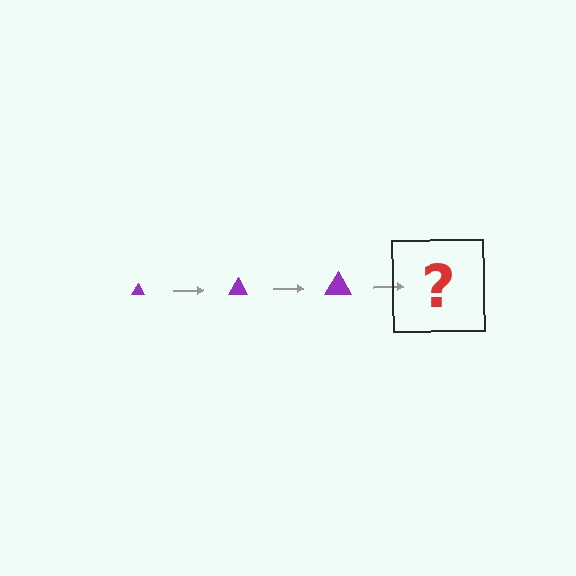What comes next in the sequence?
The next element should be a purple triangle, larger than the previous one.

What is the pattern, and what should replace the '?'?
The pattern is that the triangle gets progressively larger each step. The '?' should be a purple triangle, larger than the previous one.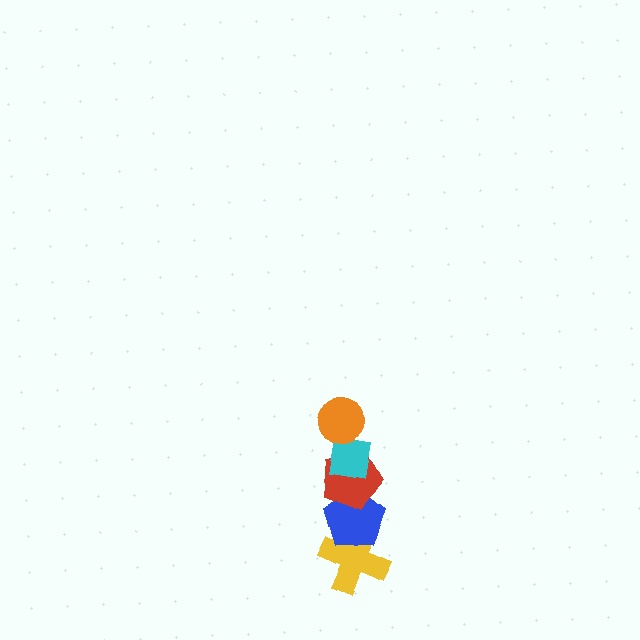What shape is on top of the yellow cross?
The blue pentagon is on top of the yellow cross.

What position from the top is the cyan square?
The cyan square is 2nd from the top.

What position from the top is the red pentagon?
The red pentagon is 3rd from the top.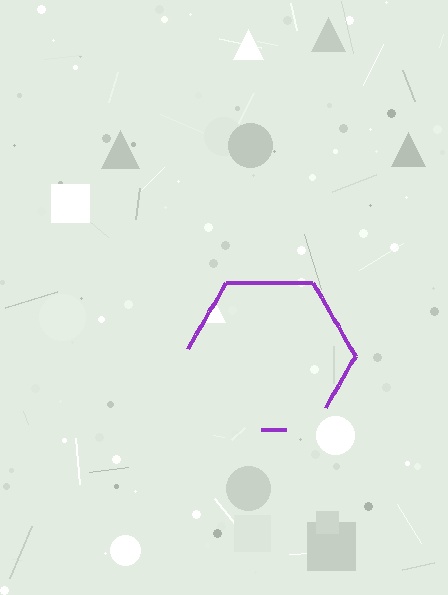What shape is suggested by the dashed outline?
The dashed outline suggests a hexagon.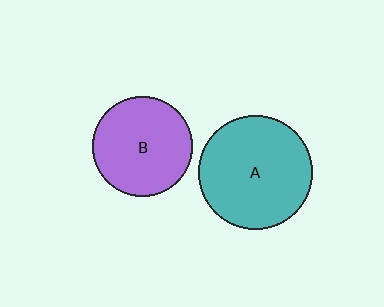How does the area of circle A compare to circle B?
Approximately 1.3 times.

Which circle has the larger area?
Circle A (teal).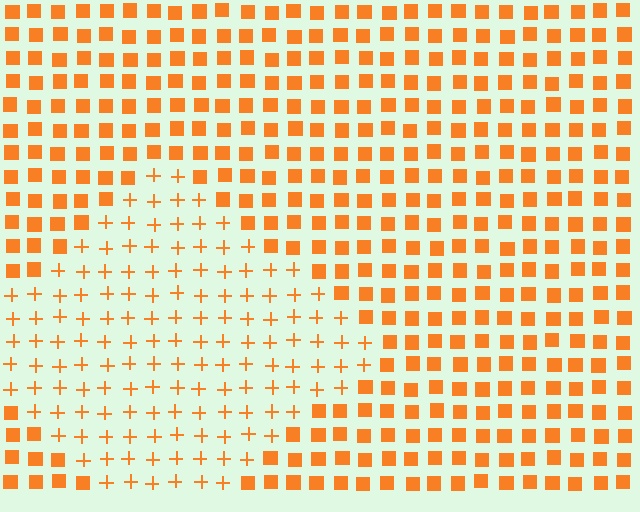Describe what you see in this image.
The image is filled with small orange elements arranged in a uniform grid. A diamond-shaped region contains plus signs, while the surrounding area contains squares. The boundary is defined purely by the change in element shape.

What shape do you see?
I see a diamond.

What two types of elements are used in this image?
The image uses plus signs inside the diamond region and squares outside it.